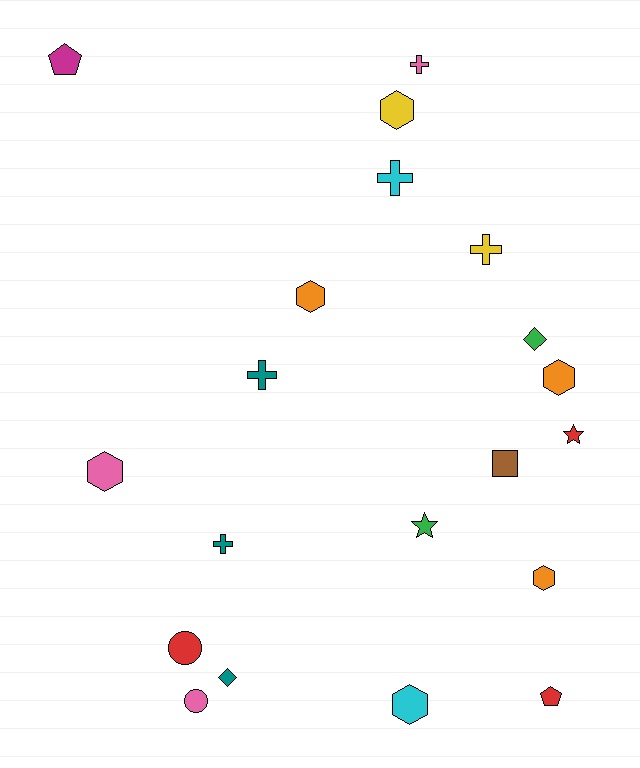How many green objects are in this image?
There are 2 green objects.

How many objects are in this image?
There are 20 objects.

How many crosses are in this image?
There are 5 crosses.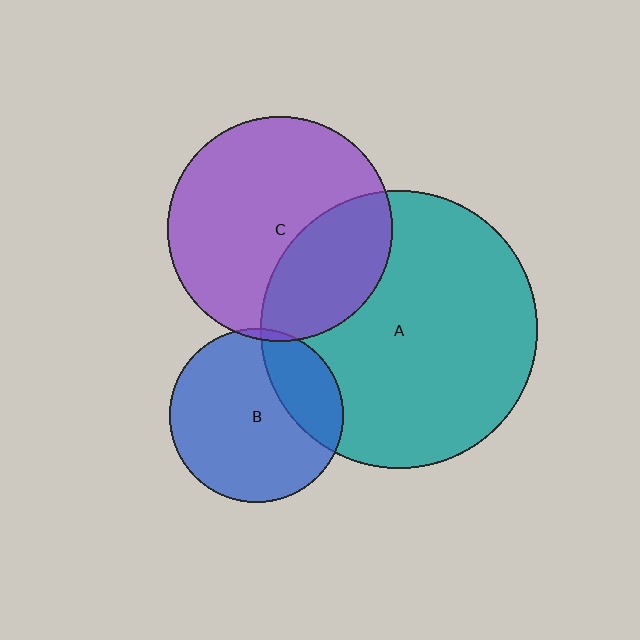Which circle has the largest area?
Circle A (teal).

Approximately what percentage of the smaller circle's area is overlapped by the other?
Approximately 5%.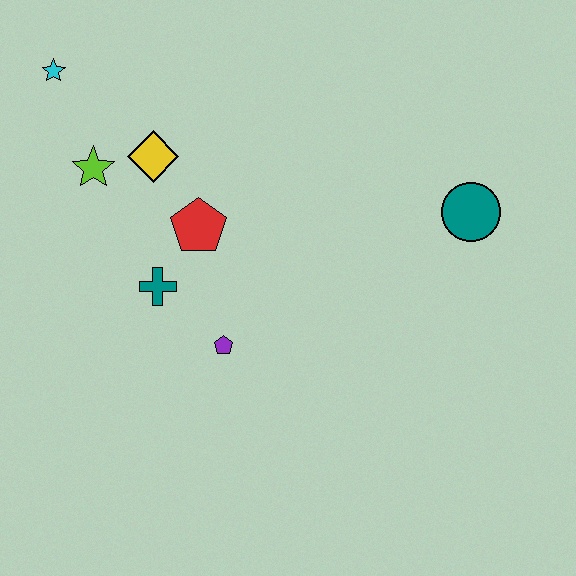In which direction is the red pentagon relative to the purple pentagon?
The red pentagon is above the purple pentagon.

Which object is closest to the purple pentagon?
The teal cross is closest to the purple pentagon.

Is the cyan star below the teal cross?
No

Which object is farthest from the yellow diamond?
The teal circle is farthest from the yellow diamond.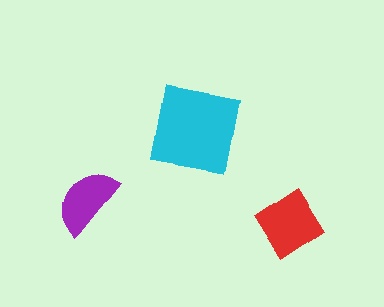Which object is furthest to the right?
The red diamond is rightmost.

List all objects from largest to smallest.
The cyan square, the red diamond, the purple semicircle.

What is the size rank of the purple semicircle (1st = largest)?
3rd.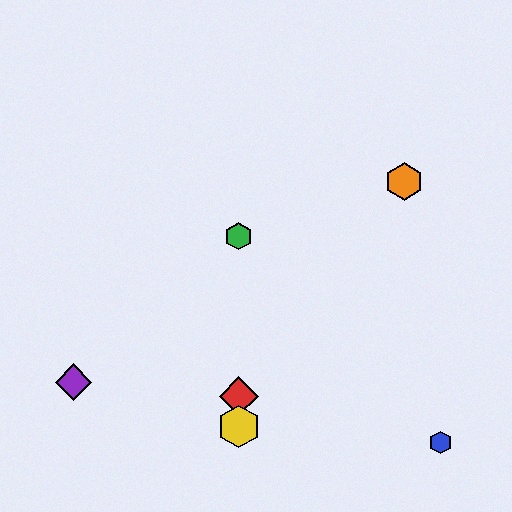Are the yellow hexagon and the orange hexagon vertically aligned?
No, the yellow hexagon is at x≈239 and the orange hexagon is at x≈404.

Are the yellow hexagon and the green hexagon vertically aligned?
Yes, both are at x≈239.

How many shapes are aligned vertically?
3 shapes (the red diamond, the green hexagon, the yellow hexagon) are aligned vertically.